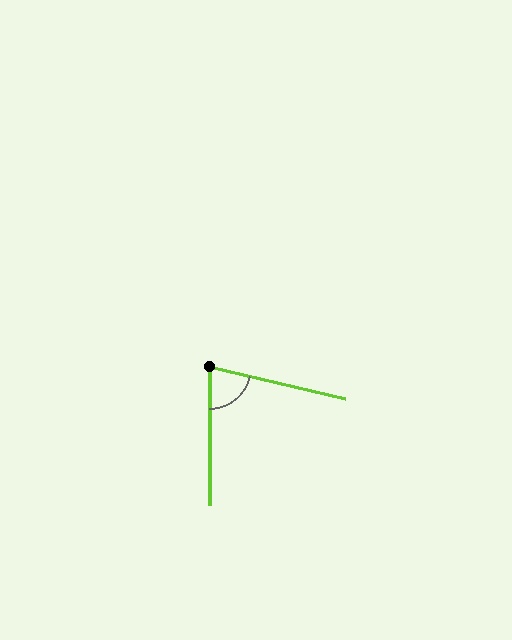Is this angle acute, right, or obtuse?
It is acute.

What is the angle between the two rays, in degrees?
Approximately 77 degrees.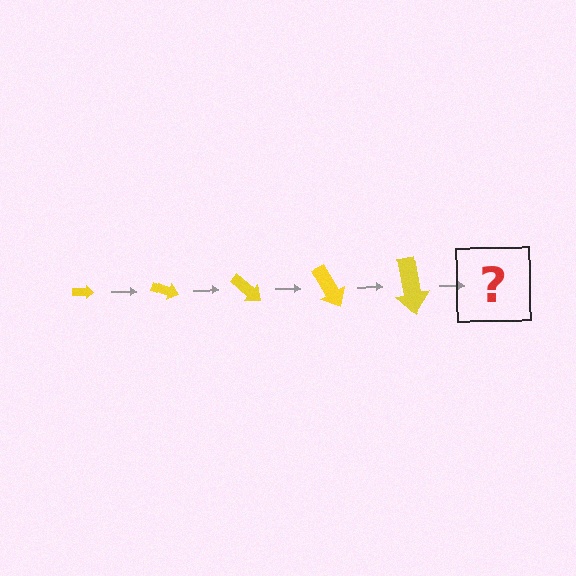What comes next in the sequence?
The next element should be an arrow, larger than the previous one and rotated 100 degrees from the start.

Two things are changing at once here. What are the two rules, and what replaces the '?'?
The two rules are that the arrow grows larger each step and it rotates 20 degrees each step. The '?' should be an arrow, larger than the previous one and rotated 100 degrees from the start.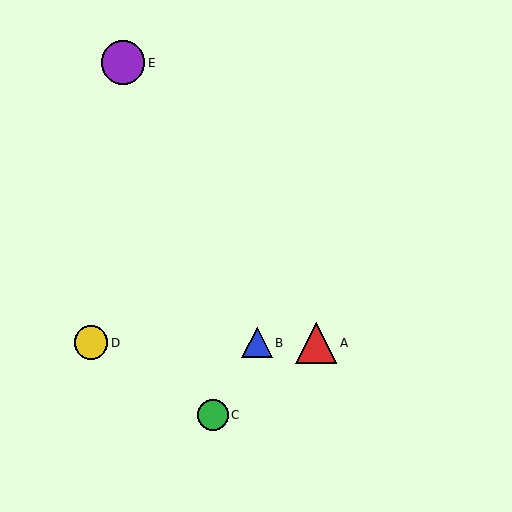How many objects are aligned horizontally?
3 objects (A, B, D) are aligned horizontally.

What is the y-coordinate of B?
Object B is at y≈343.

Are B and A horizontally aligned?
Yes, both are at y≈343.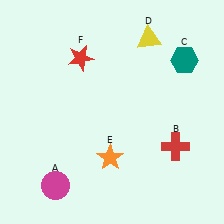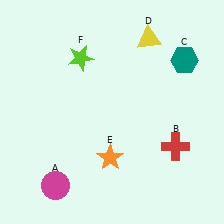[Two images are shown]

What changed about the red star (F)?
In Image 1, F is red. In Image 2, it changed to lime.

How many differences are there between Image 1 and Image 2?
There is 1 difference between the two images.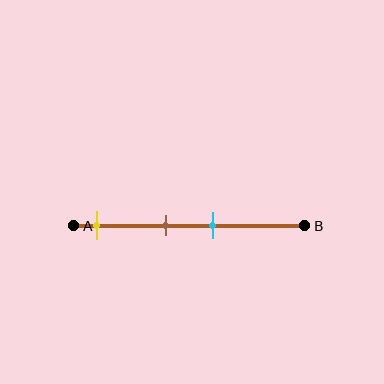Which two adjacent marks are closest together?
The brown and cyan marks are the closest adjacent pair.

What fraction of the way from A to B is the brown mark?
The brown mark is approximately 40% (0.4) of the way from A to B.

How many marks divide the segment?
There are 3 marks dividing the segment.